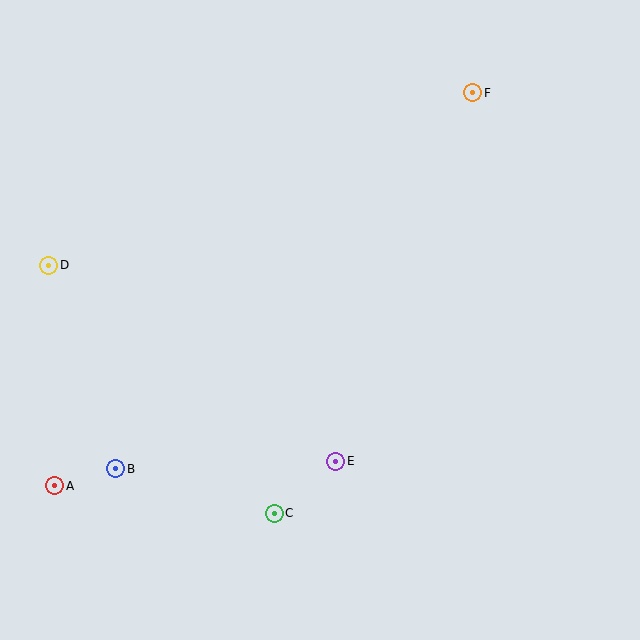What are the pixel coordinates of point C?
Point C is at (274, 513).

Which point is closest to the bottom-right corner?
Point E is closest to the bottom-right corner.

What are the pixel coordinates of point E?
Point E is at (336, 461).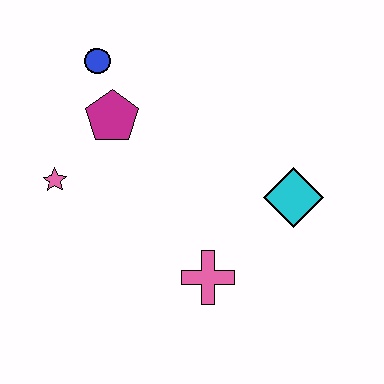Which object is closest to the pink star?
The magenta pentagon is closest to the pink star.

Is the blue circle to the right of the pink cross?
No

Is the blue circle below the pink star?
No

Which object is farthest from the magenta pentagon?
The cyan diamond is farthest from the magenta pentagon.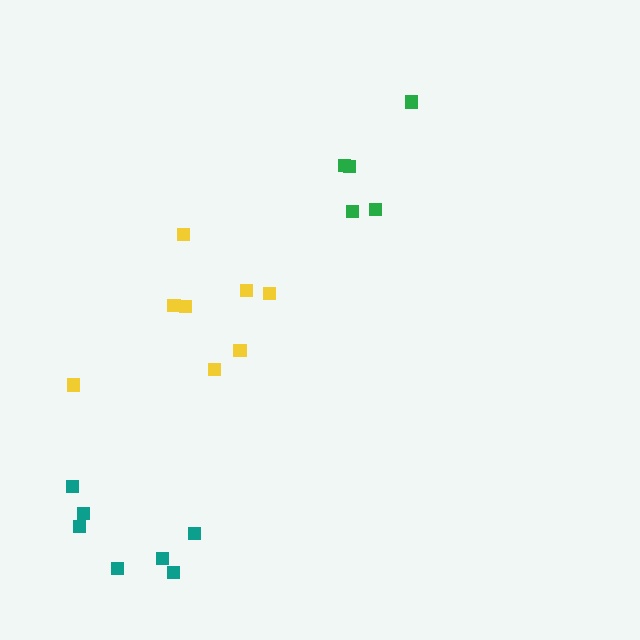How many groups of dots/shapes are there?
There are 3 groups.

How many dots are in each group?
Group 1: 7 dots, Group 2: 5 dots, Group 3: 8 dots (20 total).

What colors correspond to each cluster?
The clusters are colored: teal, green, yellow.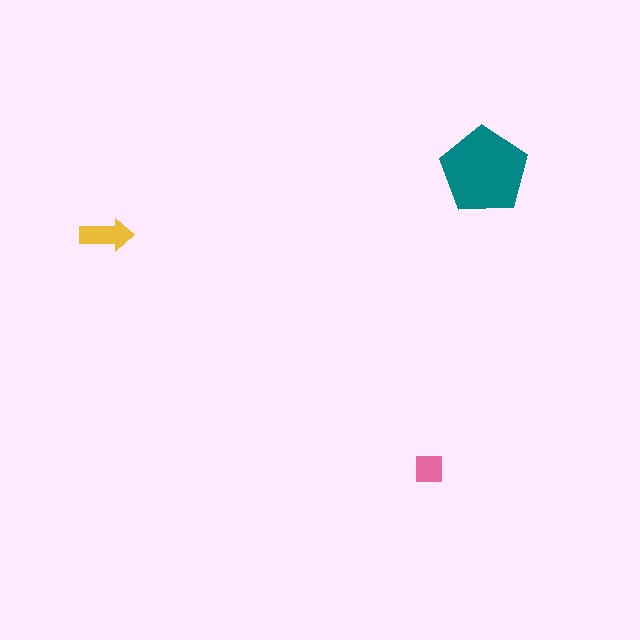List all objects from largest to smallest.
The teal pentagon, the yellow arrow, the pink square.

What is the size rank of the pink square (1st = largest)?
3rd.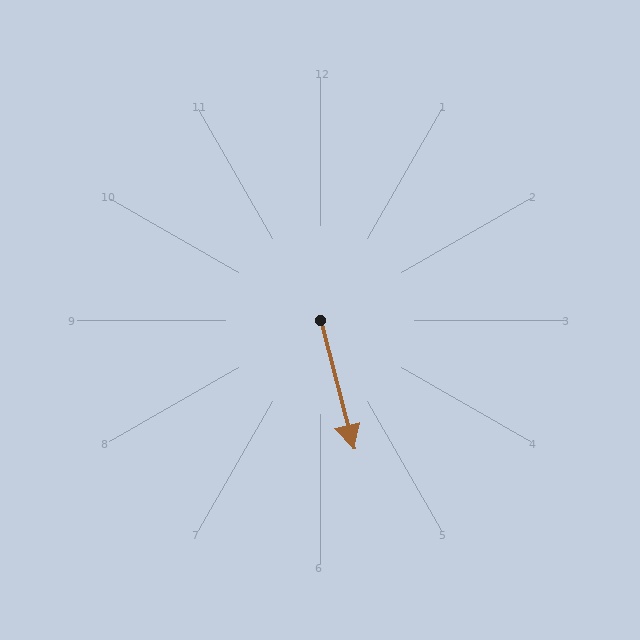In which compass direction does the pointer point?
South.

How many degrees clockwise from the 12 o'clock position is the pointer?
Approximately 166 degrees.